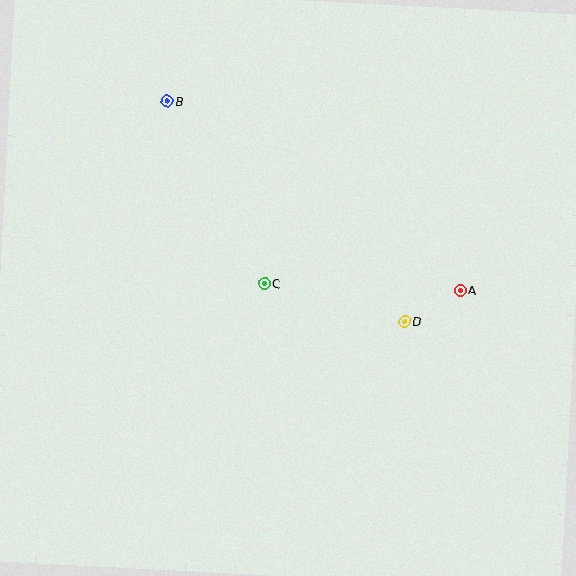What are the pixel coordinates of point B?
Point B is at (167, 101).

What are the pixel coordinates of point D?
Point D is at (405, 321).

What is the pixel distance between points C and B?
The distance between C and B is 206 pixels.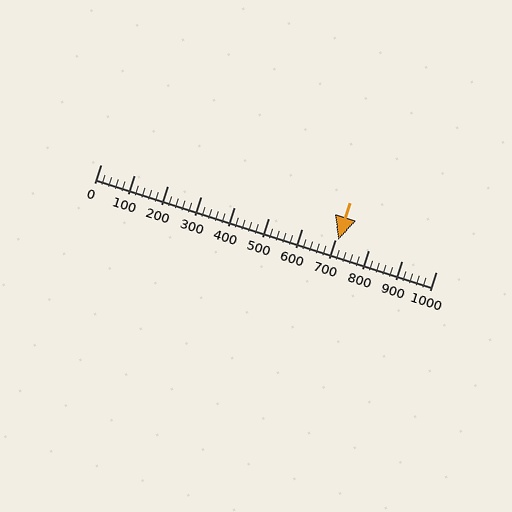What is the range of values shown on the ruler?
The ruler shows values from 0 to 1000.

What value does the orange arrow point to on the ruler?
The orange arrow points to approximately 710.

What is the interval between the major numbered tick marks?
The major tick marks are spaced 100 units apart.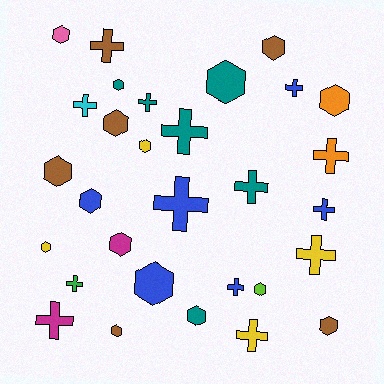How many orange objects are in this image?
There are 2 orange objects.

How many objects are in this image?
There are 30 objects.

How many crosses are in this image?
There are 14 crosses.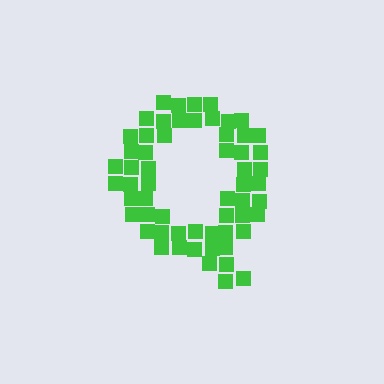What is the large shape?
The large shape is the letter Q.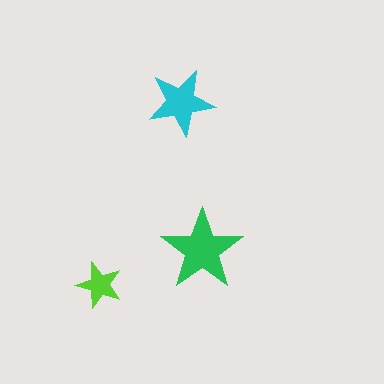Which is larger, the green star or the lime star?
The green one.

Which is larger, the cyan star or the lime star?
The cyan one.